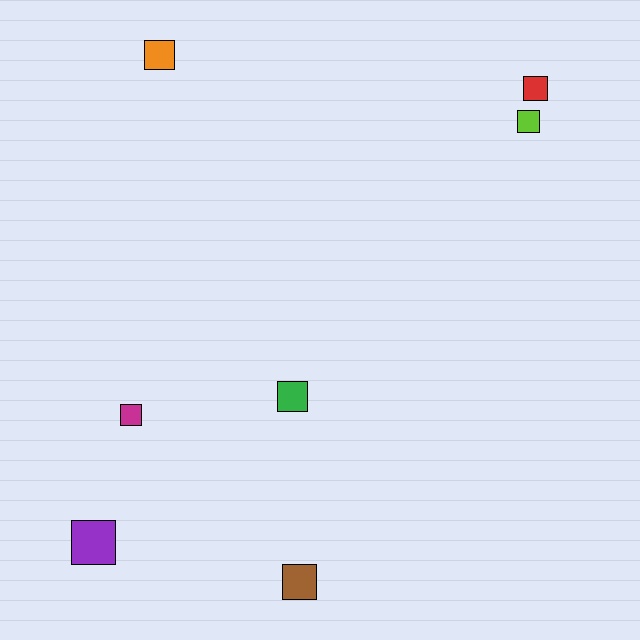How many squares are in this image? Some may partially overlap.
There are 7 squares.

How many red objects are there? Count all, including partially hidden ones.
There is 1 red object.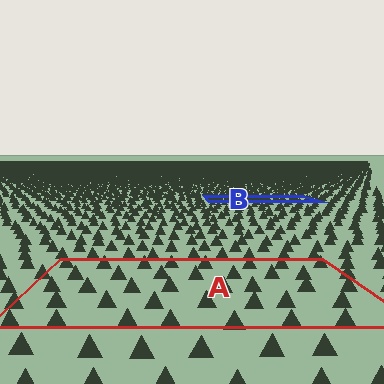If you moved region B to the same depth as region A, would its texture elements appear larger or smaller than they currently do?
They would appear larger. At a closer depth, the same texture elements are projected at a bigger on-screen size.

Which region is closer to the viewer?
Region A is closer. The texture elements there are larger and more spread out.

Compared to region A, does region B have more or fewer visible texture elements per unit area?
Region B has more texture elements per unit area — they are packed more densely because it is farther away.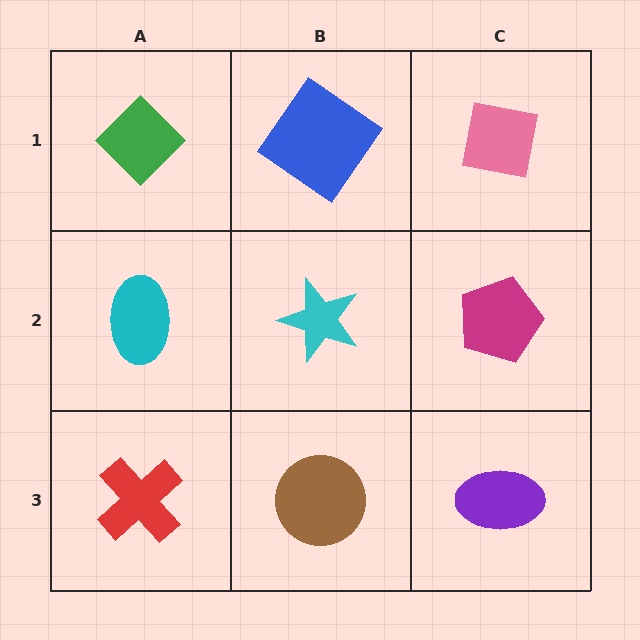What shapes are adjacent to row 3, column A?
A cyan ellipse (row 2, column A), a brown circle (row 3, column B).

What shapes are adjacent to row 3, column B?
A cyan star (row 2, column B), a red cross (row 3, column A), a purple ellipse (row 3, column C).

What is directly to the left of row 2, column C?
A cyan star.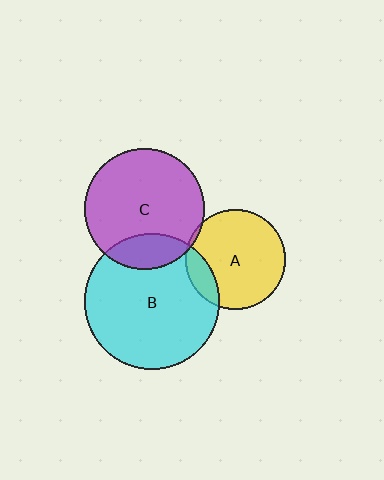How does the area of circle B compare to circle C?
Approximately 1.3 times.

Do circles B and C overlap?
Yes.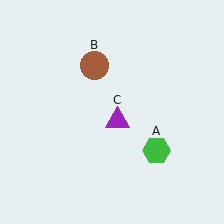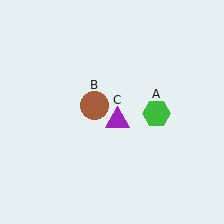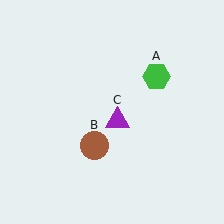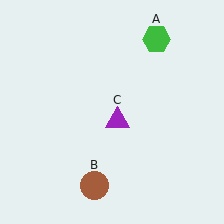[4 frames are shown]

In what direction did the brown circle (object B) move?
The brown circle (object B) moved down.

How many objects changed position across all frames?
2 objects changed position: green hexagon (object A), brown circle (object B).